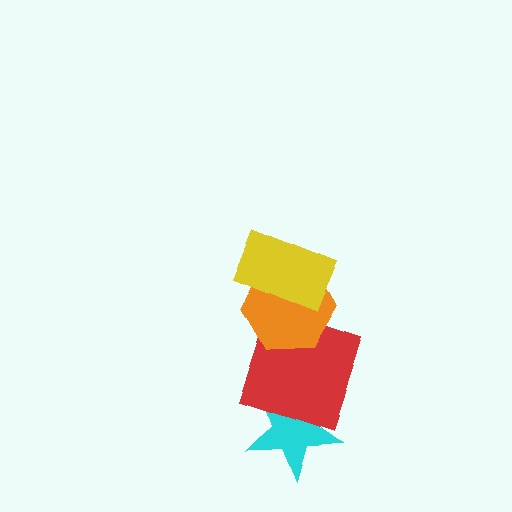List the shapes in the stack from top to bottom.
From top to bottom: the yellow rectangle, the orange hexagon, the red square, the cyan star.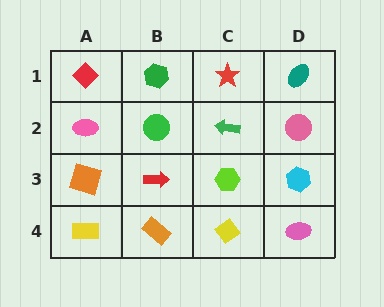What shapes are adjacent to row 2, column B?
A green hexagon (row 1, column B), a red arrow (row 3, column B), a pink ellipse (row 2, column A), a green arrow (row 2, column C).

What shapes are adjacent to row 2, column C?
A red star (row 1, column C), a lime hexagon (row 3, column C), a green circle (row 2, column B), a pink circle (row 2, column D).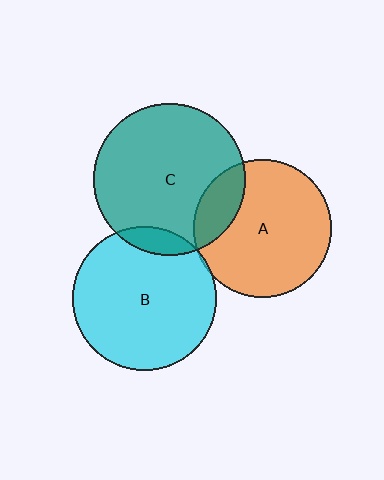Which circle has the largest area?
Circle C (teal).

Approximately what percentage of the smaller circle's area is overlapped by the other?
Approximately 5%.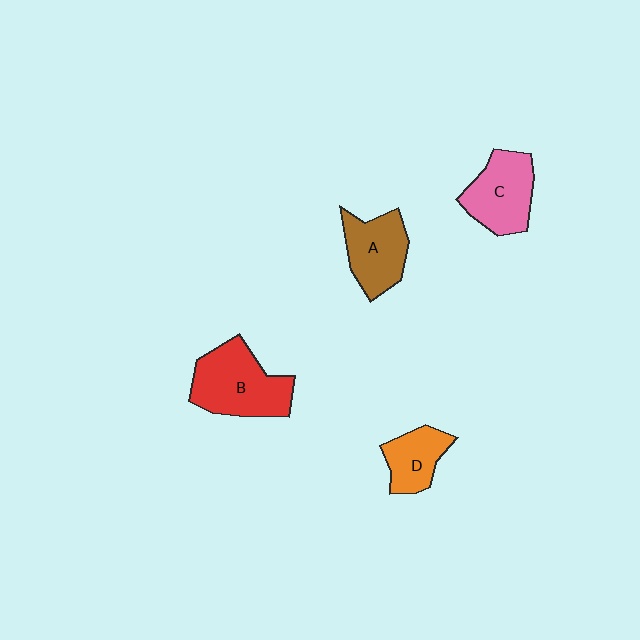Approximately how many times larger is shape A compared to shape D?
Approximately 1.3 times.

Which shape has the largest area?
Shape B (red).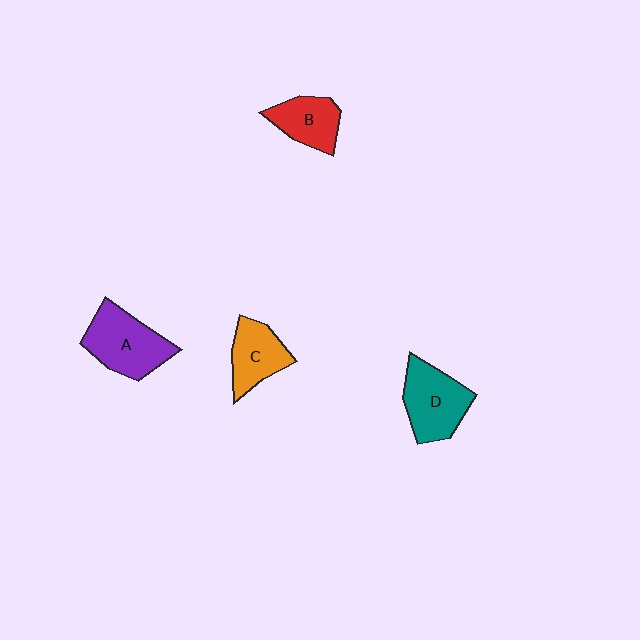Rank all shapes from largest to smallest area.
From largest to smallest: A (purple), D (teal), C (orange), B (red).